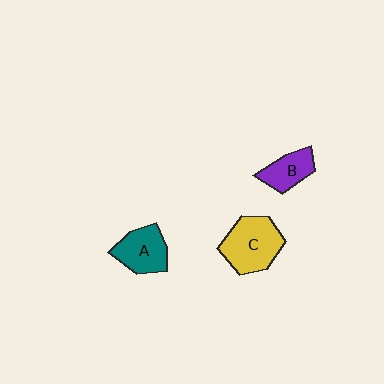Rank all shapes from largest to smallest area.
From largest to smallest: C (yellow), A (teal), B (purple).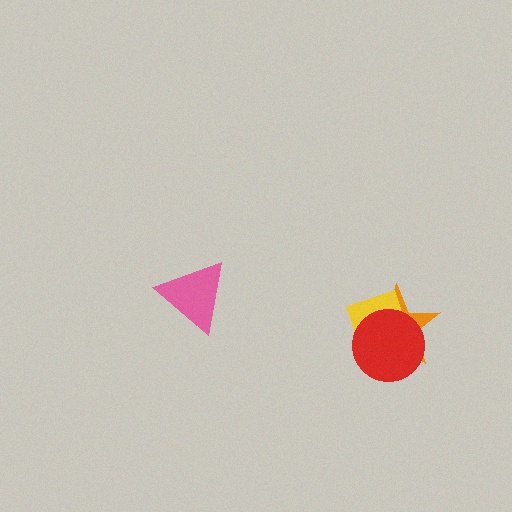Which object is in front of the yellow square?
The red circle is in front of the yellow square.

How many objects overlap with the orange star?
2 objects overlap with the orange star.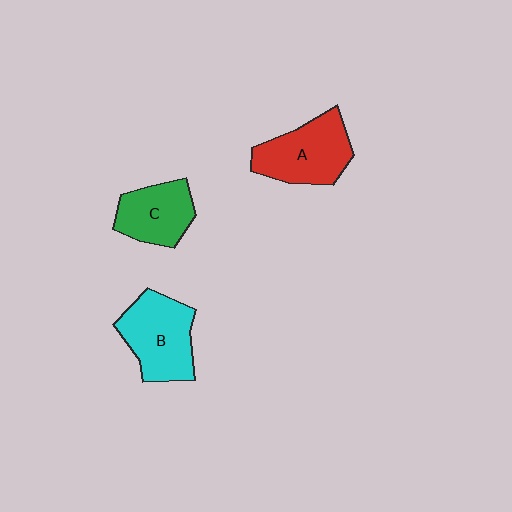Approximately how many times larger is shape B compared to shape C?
Approximately 1.3 times.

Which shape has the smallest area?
Shape C (green).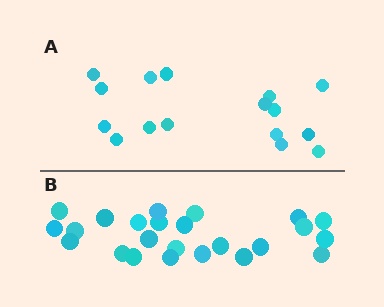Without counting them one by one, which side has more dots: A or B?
Region B (the bottom region) has more dots.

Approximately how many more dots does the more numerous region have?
Region B has roughly 8 or so more dots than region A.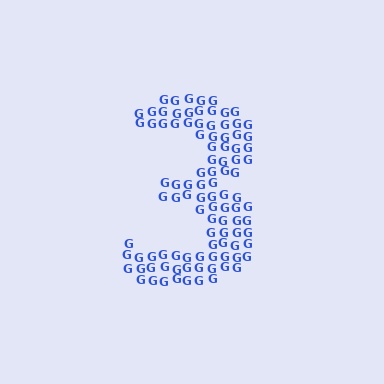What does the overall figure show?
The overall figure shows the digit 3.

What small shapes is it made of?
It is made of small letter G's.